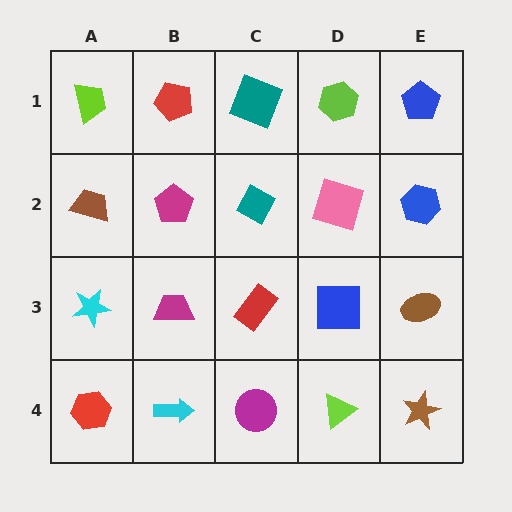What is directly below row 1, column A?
A brown trapezoid.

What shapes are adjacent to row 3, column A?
A brown trapezoid (row 2, column A), a red hexagon (row 4, column A), a magenta trapezoid (row 3, column B).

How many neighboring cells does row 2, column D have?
4.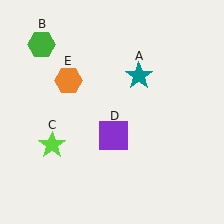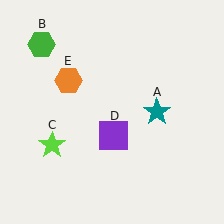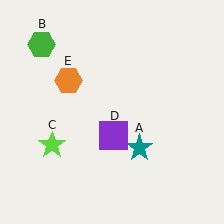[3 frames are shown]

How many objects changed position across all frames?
1 object changed position: teal star (object A).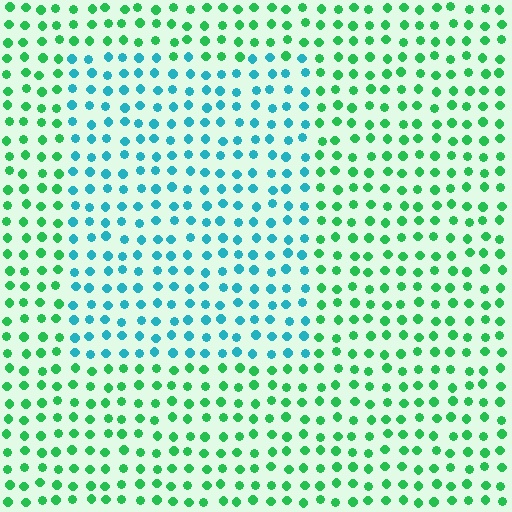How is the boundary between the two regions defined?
The boundary is defined purely by a slight shift in hue (about 49 degrees). Spacing, size, and orientation are identical on both sides.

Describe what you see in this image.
The image is filled with small green elements in a uniform arrangement. A rectangle-shaped region is visible where the elements are tinted to a slightly different hue, forming a subtle color boundary.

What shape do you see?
I see a rectangle.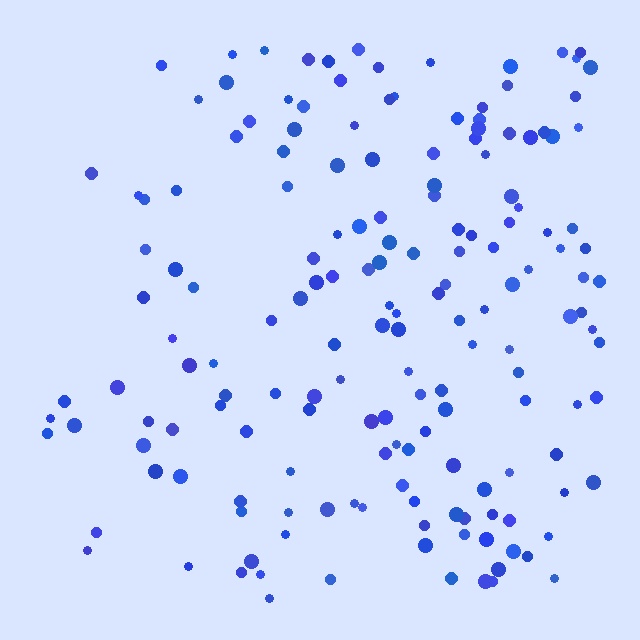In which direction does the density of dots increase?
From left to right, with the right side densest.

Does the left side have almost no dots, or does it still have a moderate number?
Still a moderate number, just noticeably fewer than the right.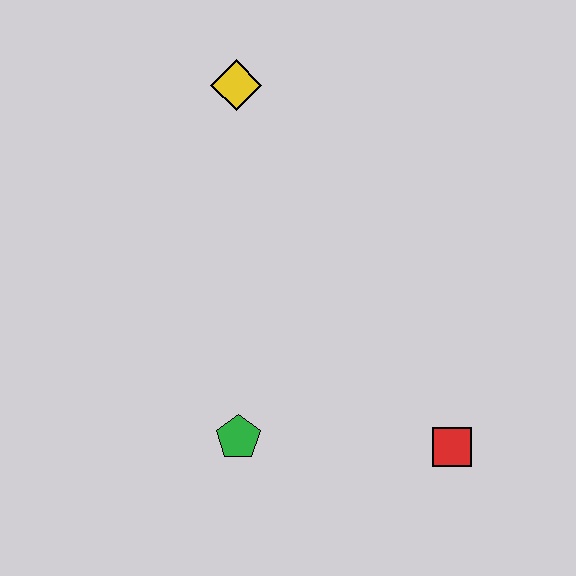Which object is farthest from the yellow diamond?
The red square is farthest from the yellow diamond.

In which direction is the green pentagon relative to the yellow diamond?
The green pentagon is below the yellow diamond.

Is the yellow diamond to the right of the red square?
No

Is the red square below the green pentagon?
Yes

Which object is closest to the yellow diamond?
The green pentagon is closest to the yellow diamond.